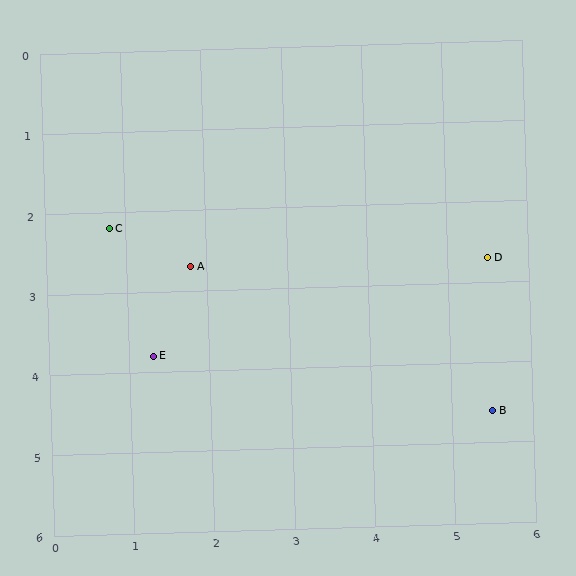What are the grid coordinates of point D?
Point D is at approximately (5.5, 2.7).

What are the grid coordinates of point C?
Point C is at approximately (0.8, 2.2).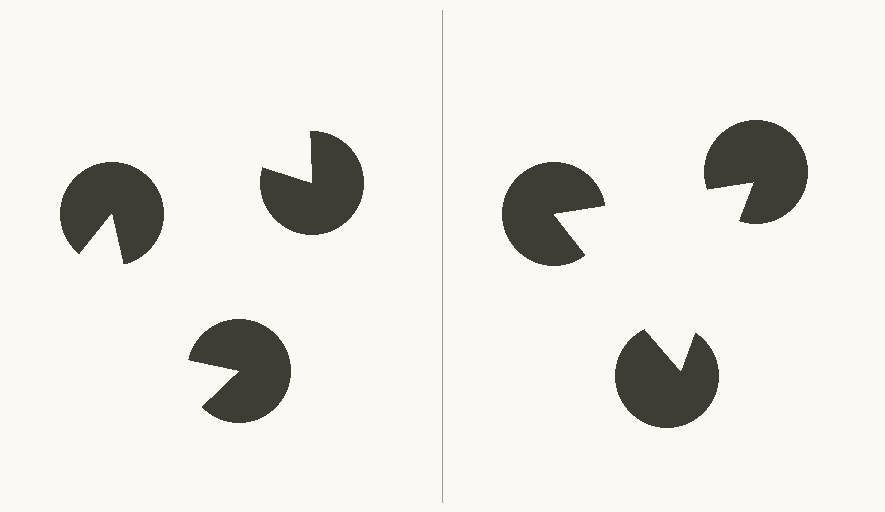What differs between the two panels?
The pac-man discs are positioned identically on both sides; only the wedge orientations differ. On the right they align to a triangle; on the left they are misaligned.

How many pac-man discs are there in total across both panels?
6 — 3 on each side.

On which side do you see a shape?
An illusory triangle appears on the right side. On the left side the wedge cuts are rotated, so no coherent shape forms.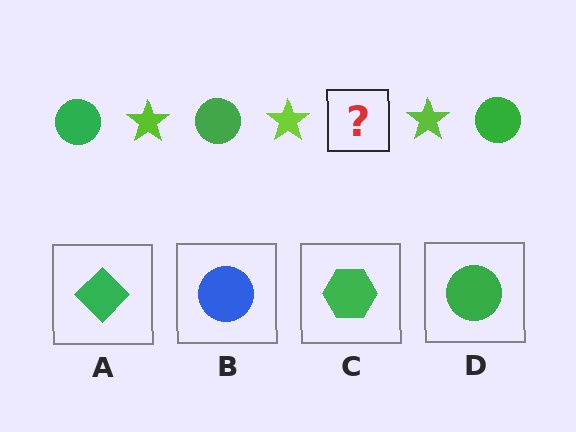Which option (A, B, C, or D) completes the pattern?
D.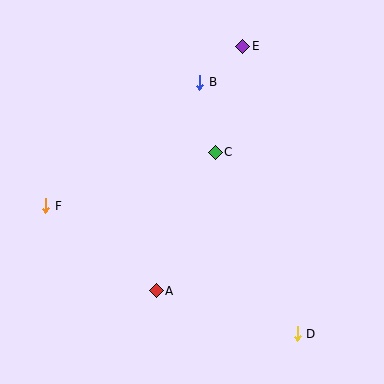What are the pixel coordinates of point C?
Point C is at (215, 152).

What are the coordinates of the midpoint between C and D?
The midpoint between C and D is at (256, 243).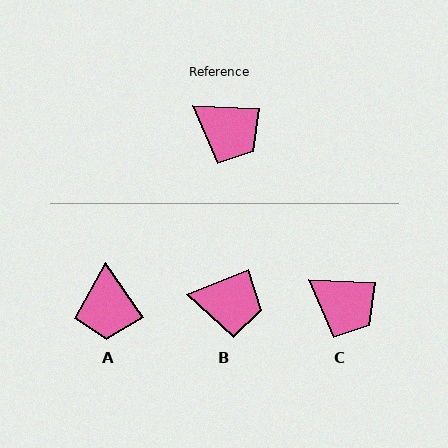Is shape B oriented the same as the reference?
No, it is off by about 25 degrees.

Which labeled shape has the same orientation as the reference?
C.